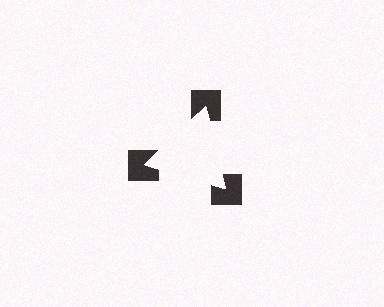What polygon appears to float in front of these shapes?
An illusory triangle — its edges are inferred from the aligned wedge cuts in the notched squares, not physically drawn.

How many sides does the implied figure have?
3 sides.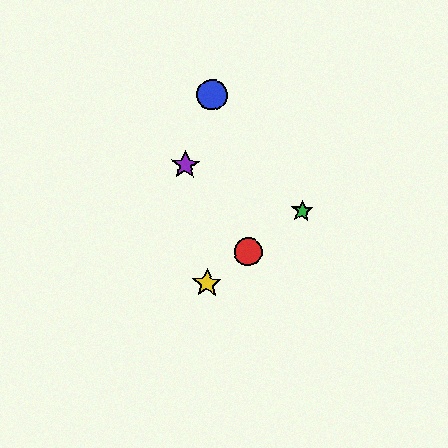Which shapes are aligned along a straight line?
The red circle, the green star, the yellow star are aligned along a straight line.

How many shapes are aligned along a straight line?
3 shapes (the red circle, the green star, the yellow star) are aligned along a straight line.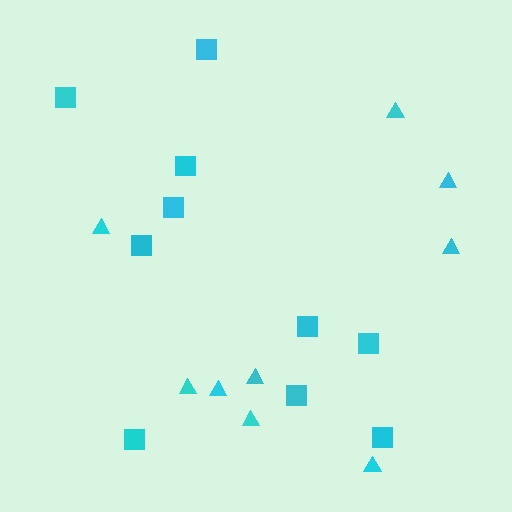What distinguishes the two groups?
There are 2 groups: one group of triangles (9) and one group of squares (10).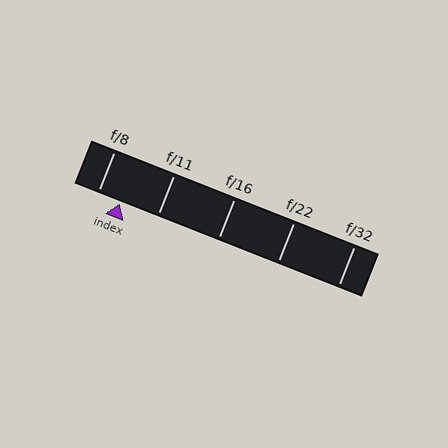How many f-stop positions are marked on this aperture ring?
There are 5 f-stop positions marked.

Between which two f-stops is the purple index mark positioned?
The index mark is between f/8 and f/11.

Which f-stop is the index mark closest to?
The index mark is closest to f/8.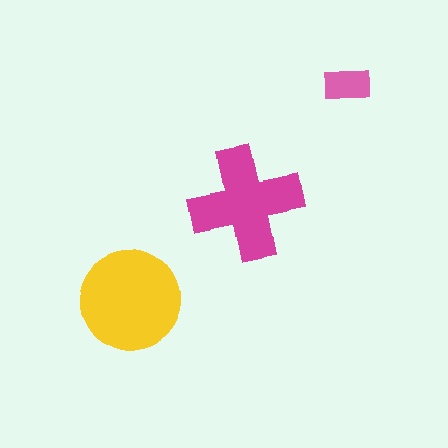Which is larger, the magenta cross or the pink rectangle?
The magenta cross.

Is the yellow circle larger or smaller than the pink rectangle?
Larger.